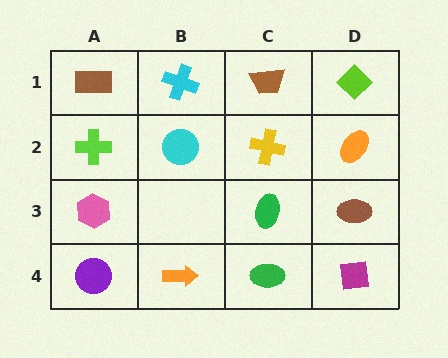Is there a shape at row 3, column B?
No, that cell is empty.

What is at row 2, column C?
A yellow cross.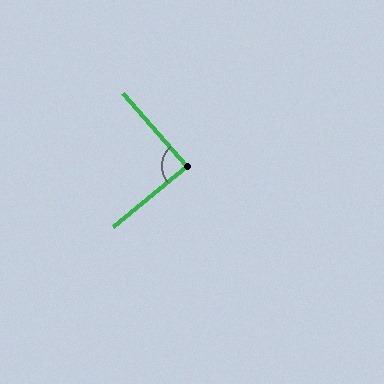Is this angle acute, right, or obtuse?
It is approximately a right angle.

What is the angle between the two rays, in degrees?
Approximately 88 degrees.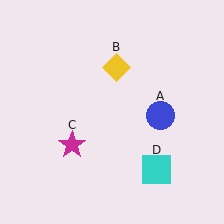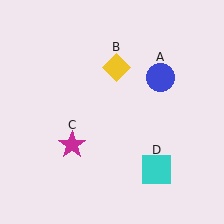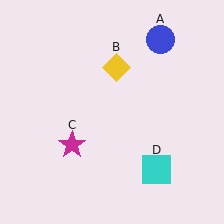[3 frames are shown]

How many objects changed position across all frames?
1 object changed position: blue circle (object A).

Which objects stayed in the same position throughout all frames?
Yellow diamond (object B) and magenta star (object C) and cyan square (object D) remained stationary.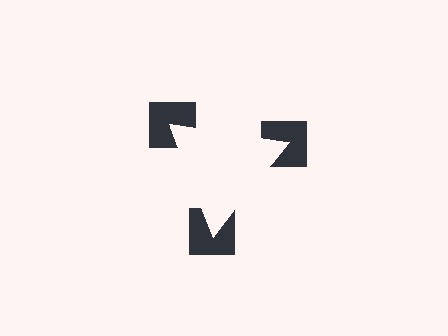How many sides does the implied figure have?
3 sides.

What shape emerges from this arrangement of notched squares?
An illusory triangle — its edges are inferred from the aligned wedge cuts in the notched squares, not physically drawn.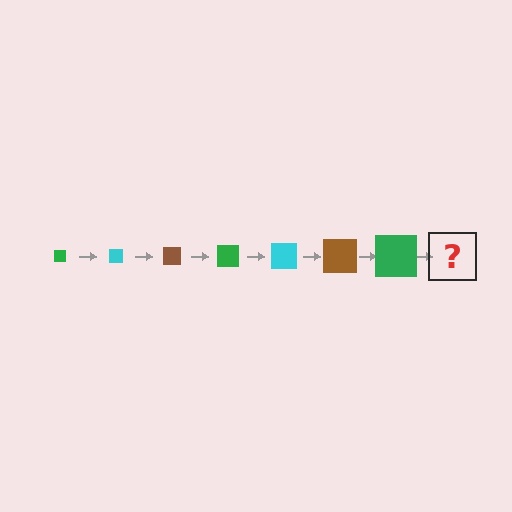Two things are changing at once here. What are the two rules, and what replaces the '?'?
The two rules are that the square grows larger each step and the color cycles through green, cyan, and brown. The '?' should be a cyan square, larger than the previous one.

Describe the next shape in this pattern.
It should be a cyan square, larger than the previous one.